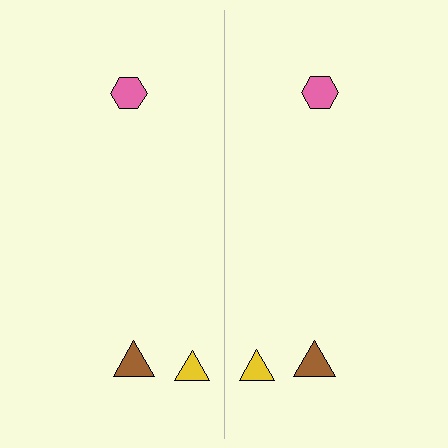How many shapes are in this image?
There are 6 shapes in this image.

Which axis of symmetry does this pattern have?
The pattern has a vertical axis of symmetry running through the center of the image.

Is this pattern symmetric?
Yes, this pattern has bilateral (reflection) symmetry.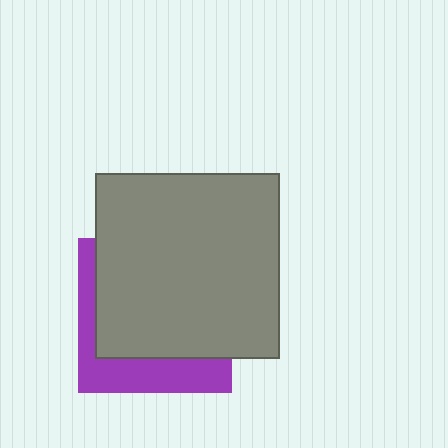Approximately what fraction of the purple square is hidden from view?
Roughly 69% of the purple square is hidden behind the gray square.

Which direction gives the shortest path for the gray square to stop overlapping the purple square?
Moving up gives the shortest separation.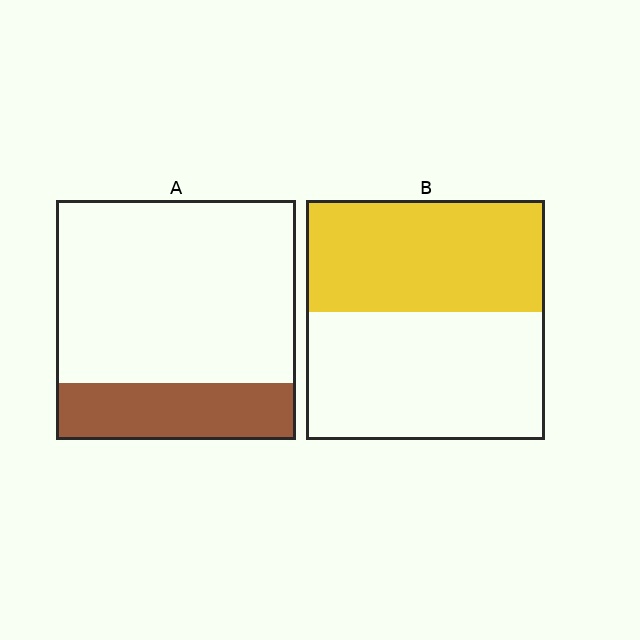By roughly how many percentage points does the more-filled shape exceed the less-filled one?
By roughly 25 percentage points (B over A).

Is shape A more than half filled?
No.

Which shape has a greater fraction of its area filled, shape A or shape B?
Shape B.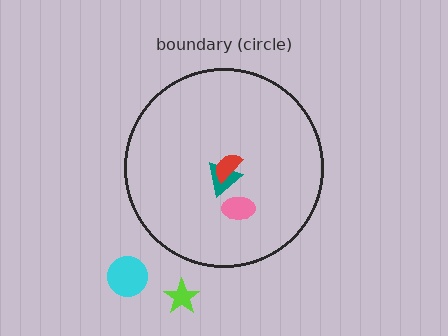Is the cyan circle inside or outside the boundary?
Outside.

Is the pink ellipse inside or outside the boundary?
Inside.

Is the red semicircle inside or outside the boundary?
Inside.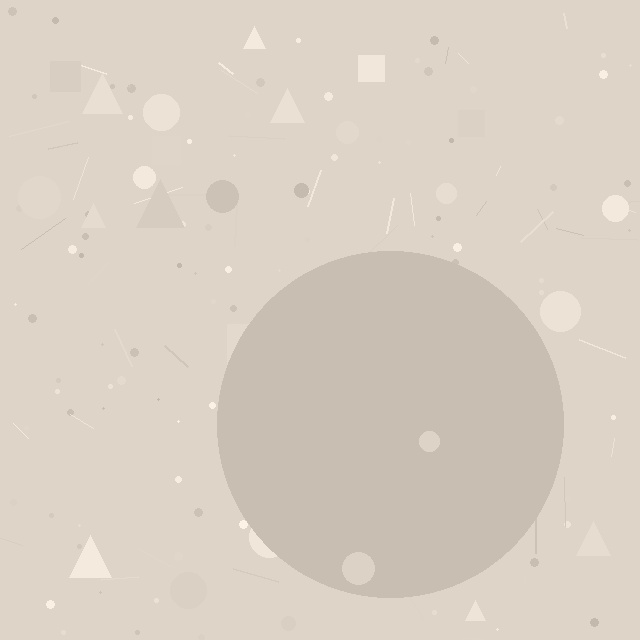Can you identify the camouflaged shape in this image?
The camouflaged shape is a circle.